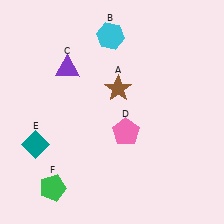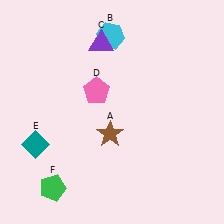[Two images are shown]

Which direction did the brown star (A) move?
The brown star (A) moved down.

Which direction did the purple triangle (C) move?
The purple triangle (C) moved right.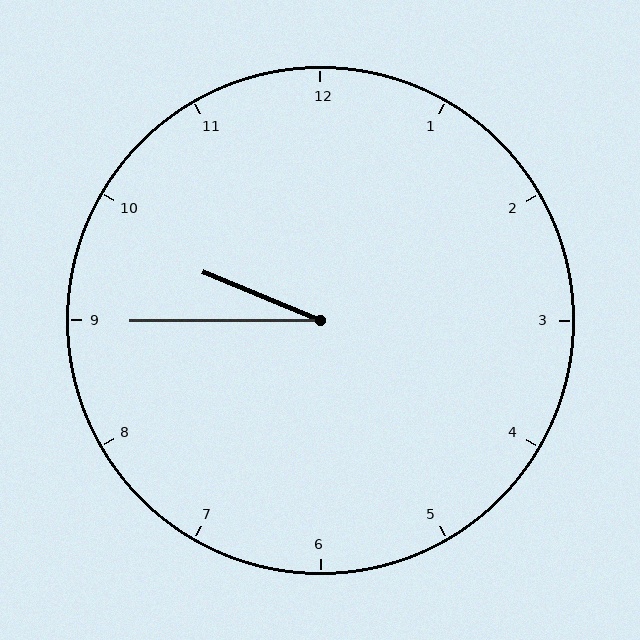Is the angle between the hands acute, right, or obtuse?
It is acute.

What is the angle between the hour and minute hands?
Approximately 22 degrees.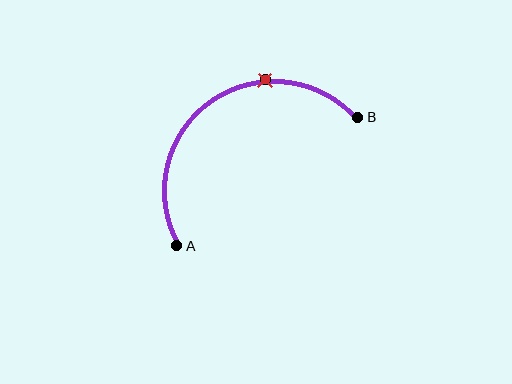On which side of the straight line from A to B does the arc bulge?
The arc bulges above and to the left of the straight line connecting A and B.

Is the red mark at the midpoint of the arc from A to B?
No. The red mark lies on the arc but is closer to endpoint B. The arc midpoint would be at the point on the curve equidistant along the arc from both A and B.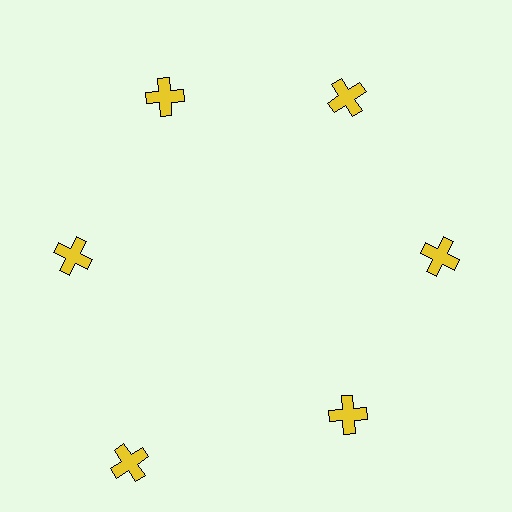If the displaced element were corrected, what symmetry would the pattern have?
It would have 6-fold rotational symmetry — the pattern would map onto itself every 60 degrees.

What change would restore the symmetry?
The symmetry would be restored by moving it inward, back onto the ring so that all 6 crosses sit at equal angles and equal distance from the center.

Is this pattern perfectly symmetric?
No. The 6 yellow crosses are arranged in a ring, but one element near the 7 o'clock position is pushed outward from the center, breaking the 6-fold rotational symmetry.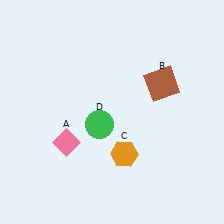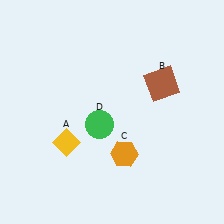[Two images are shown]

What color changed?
The diamond (A) changed from pink in Image 1 to yellow in Image 2.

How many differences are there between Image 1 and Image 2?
There is 1 difference between the two images.